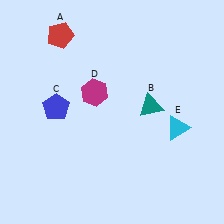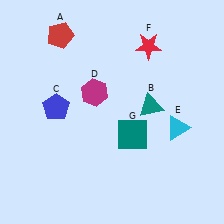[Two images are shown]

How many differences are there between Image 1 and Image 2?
There are 2 differences between the two images.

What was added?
A red star (F), a teal square (G) were added in Image 2.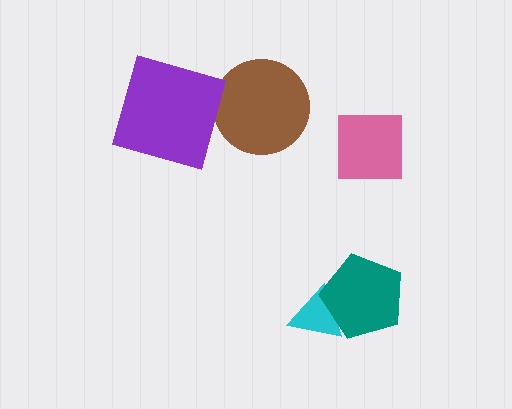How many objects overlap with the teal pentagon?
1 object overlaps with the teal pentagon.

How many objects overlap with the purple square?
0 objects overlap with the purple square.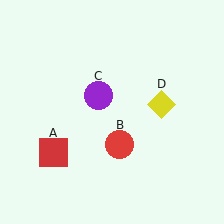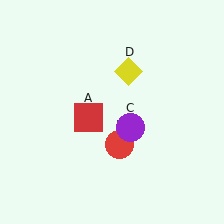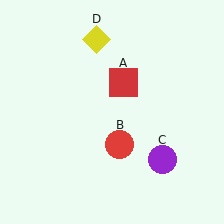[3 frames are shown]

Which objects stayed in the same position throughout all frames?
Red circle (object B) remained stationary.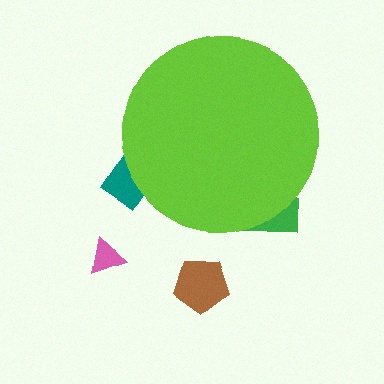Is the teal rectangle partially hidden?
Yes, the teal rectangle is partially hidden behind the lime circle.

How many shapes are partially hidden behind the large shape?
2 shapes are partially hidden.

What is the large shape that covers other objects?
A lime circle.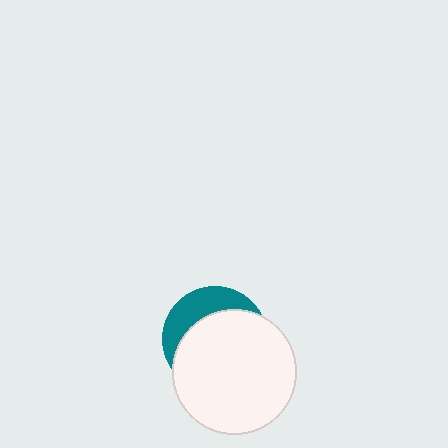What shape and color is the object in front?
The object in front is a white circle.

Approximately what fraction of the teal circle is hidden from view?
Roughly 69% of the teal circle is hidden behind the white circle.